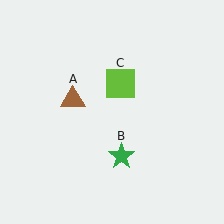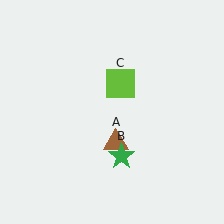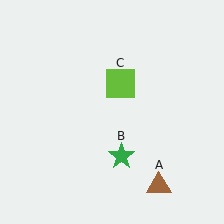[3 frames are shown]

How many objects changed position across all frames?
1 object changed position: brown triangle (object A).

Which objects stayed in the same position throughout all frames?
Green star (object B) and lime square (object C) remained stationary.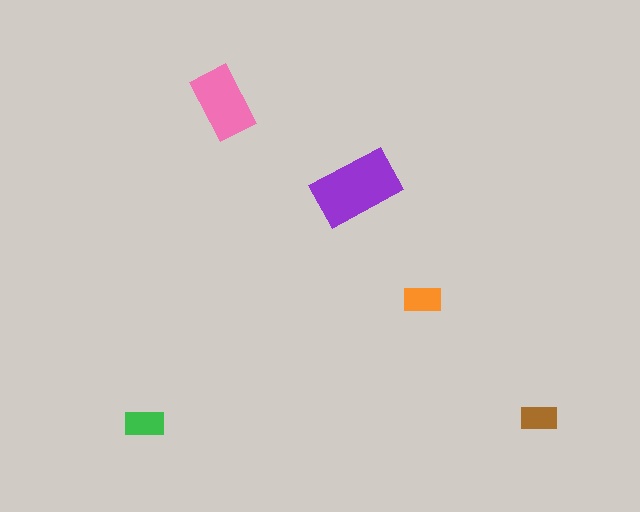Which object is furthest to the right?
The brown rectangle is rightmost.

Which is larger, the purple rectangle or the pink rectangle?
The purple one.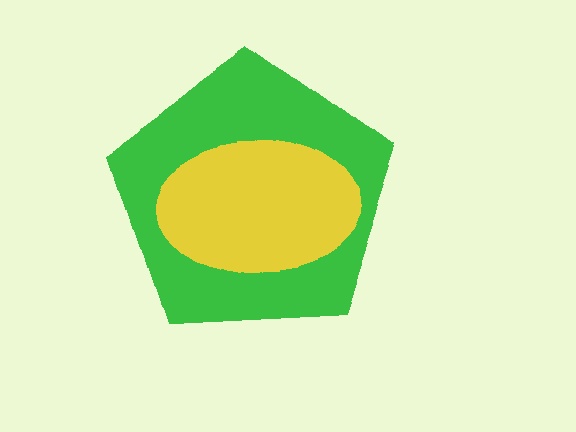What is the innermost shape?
The yellow ellipse.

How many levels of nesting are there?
2.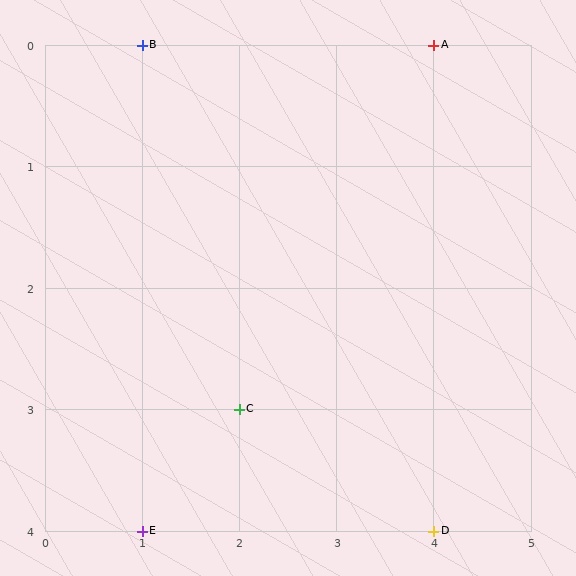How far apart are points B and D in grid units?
Points B and D are 3 columns and 4 rows apart (about 5.0 grid units diagonally).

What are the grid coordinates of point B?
Point B is at grid coordinates (1, 0).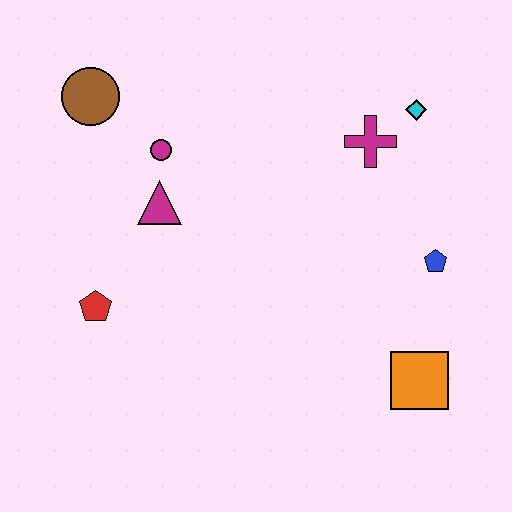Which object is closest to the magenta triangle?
The magenta circle is closest to the magenta triangle.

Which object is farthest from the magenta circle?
The orange square is farthest from the magenta circle.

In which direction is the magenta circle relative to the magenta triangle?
The magenta circle is above the magenta triangle.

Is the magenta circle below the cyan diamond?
Yes